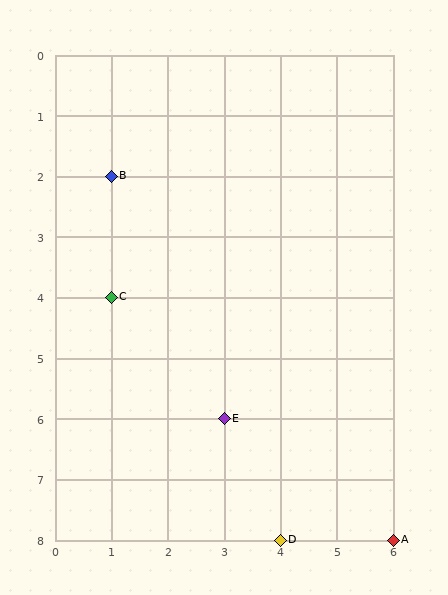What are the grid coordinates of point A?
Point A is at grid coordinates (6, 8).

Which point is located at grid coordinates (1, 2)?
Point B is at (1, 2).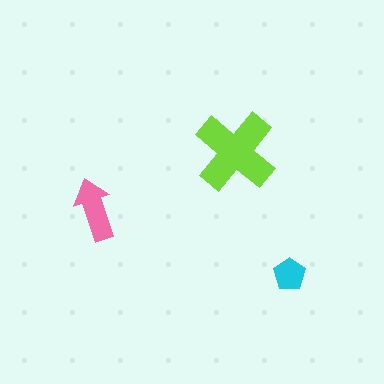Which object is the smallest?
The cyan pentagon.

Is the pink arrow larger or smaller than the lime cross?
Smaller.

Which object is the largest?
The lime cross.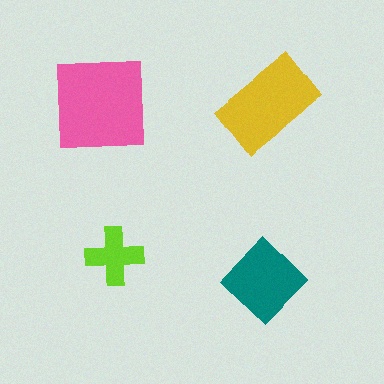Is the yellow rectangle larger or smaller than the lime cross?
Larger.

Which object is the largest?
The pink square.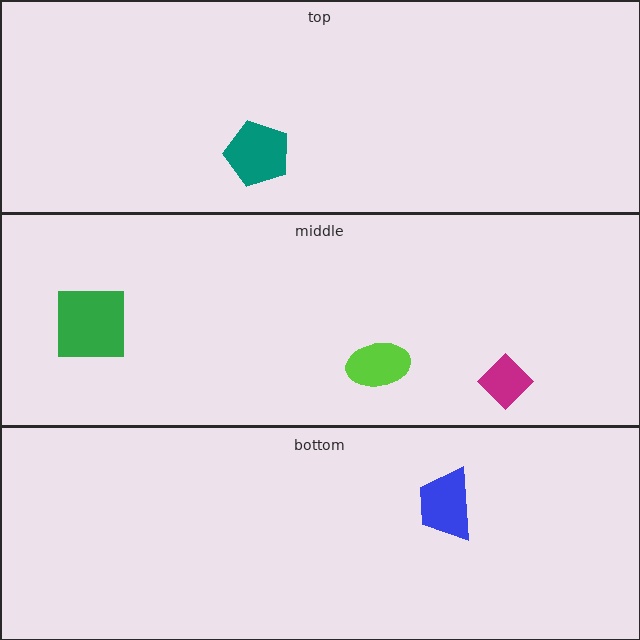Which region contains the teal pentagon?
The top region.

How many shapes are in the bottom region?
1.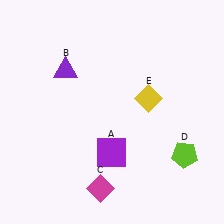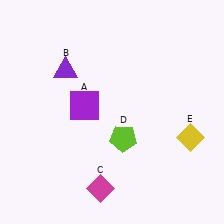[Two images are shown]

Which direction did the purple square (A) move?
The purple square (A) moved up.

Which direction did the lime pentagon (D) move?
The lime pentagon (D) moved left.